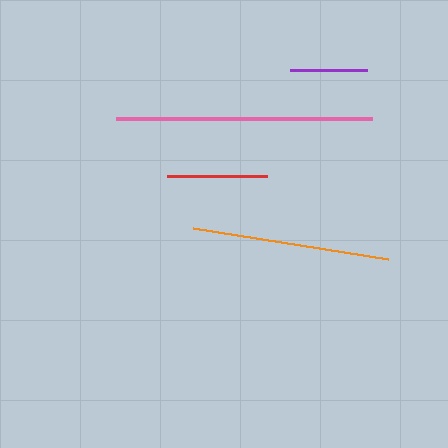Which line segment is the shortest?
The purple line is the shortest at approximately 77 pixels.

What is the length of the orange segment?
The orange segment is approximately 197 pixels long.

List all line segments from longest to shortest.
From longest to shortest: pink, orange, red, purple.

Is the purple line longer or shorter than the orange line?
The orange line is longer than the purple line.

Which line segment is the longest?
The pink line is the longest at approximately 255 pixels.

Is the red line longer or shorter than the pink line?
The pink line is longer than the red line.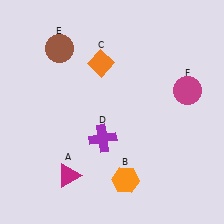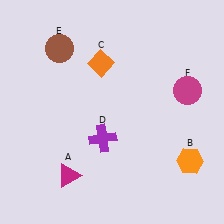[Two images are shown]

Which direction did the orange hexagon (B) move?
The orange hexagon (B) moved right.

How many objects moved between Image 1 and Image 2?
1 object moved between the two images.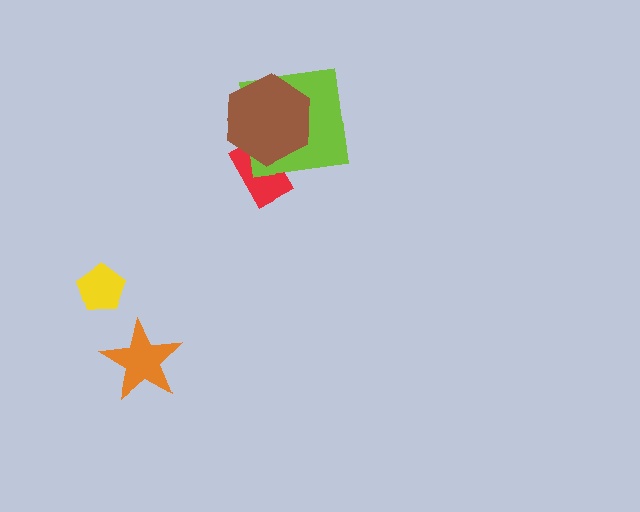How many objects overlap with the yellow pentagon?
0 objects overlap with the yellow pentagon.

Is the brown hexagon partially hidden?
No, no other shape covers it.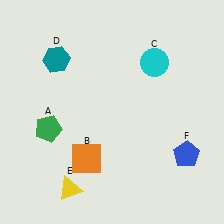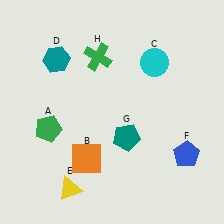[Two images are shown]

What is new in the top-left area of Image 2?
A green cross (H) was added in the top-left area of Image 2.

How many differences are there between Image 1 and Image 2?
There are 2 differences between the two images.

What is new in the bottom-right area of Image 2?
A teal pentagon (G) was added in the bottom-right area of Image 2.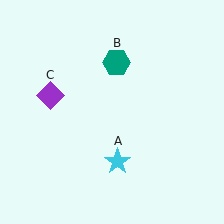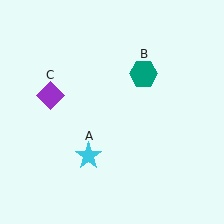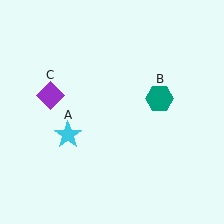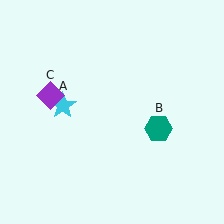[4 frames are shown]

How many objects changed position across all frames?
2 objects changed position: cyan star (object A), teal hexagon (object B).